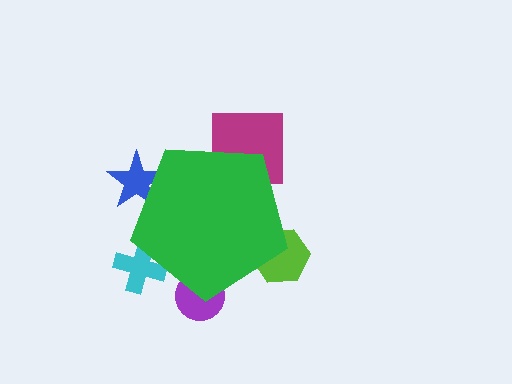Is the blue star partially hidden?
Yes, the blue star is partially hidden behind the green pentagon.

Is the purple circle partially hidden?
Yes, the purple circle is partially hidden behind the green pentagon.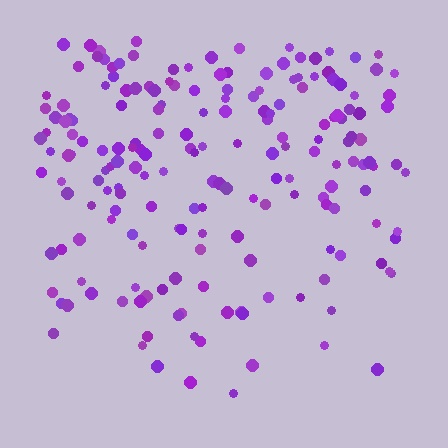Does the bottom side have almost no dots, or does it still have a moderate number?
Still a moderate number, just noticeably fewer than the top.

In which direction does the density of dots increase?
From bottom to top, with the top side densest.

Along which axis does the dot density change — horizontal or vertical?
Vertical.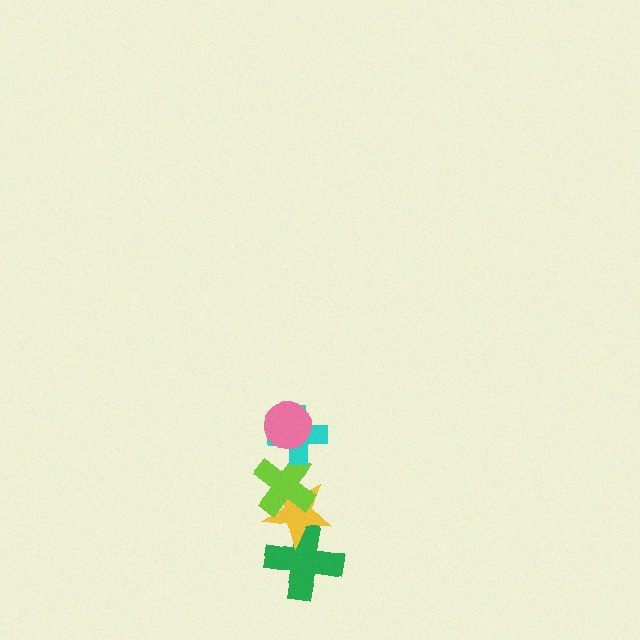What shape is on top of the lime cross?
The cyan cross is on top of the lime cross.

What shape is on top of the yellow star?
The lime cross is on top of the yellow star.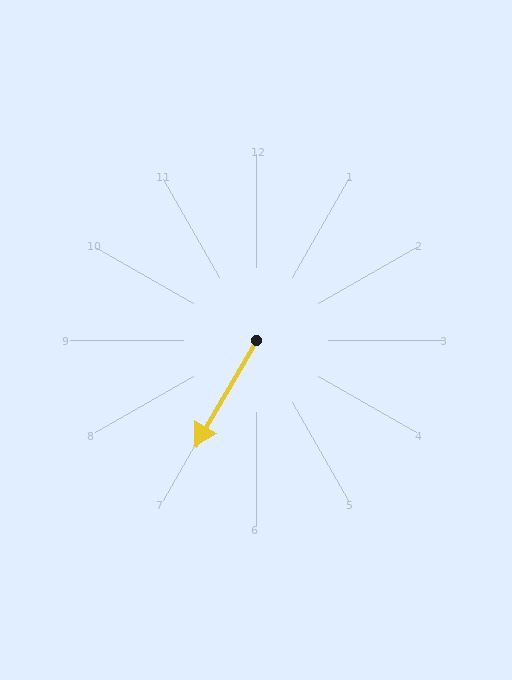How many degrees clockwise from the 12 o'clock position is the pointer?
Approximately 210 degrees.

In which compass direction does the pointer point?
Southwest.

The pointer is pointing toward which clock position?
Roughly 7 o'clock.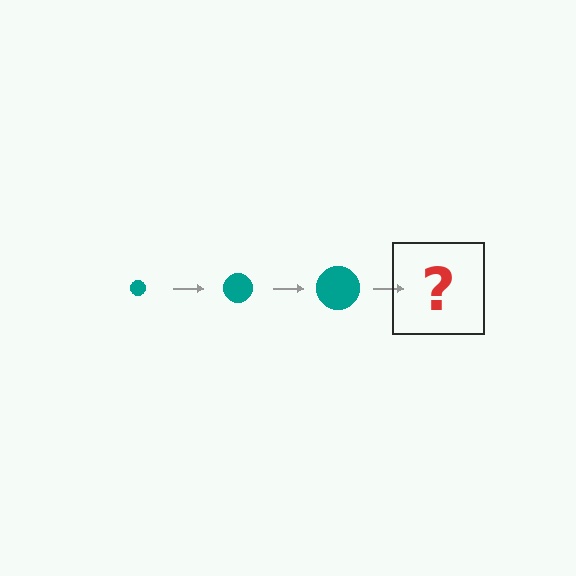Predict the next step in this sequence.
The next step is a teal circle, larger than the previous one.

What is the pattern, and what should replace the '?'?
The pattern is that the circle gets progressively larger each step. The '?' should be a teal circle, larger than the previous one.